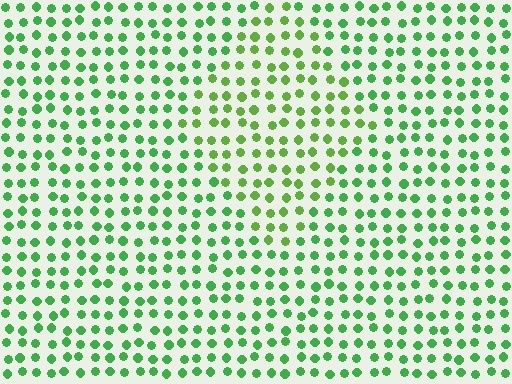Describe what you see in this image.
The image is filled with small green elements in a uniform arrangement. A diamond-shaped region is visible where the elements are tinted to a slightly different hue, forming a subtle color boundary.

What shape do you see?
I see a diamond.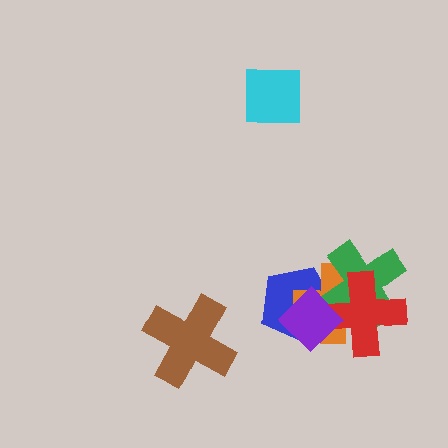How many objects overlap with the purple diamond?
4 objects overlap with the purple diamond.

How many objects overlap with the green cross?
4 objects overlap with the green cross.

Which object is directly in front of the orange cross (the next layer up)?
The green cross is directly in front of the orange cross.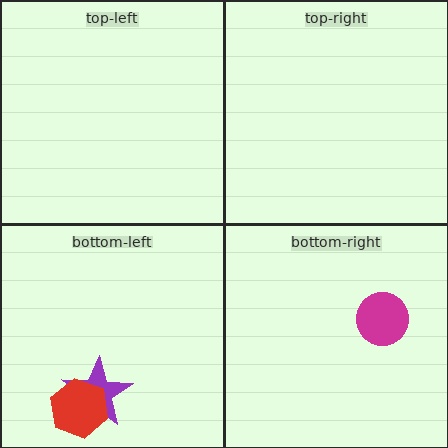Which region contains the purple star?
The bottom-left region.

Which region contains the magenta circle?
The bottom-right region.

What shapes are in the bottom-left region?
The purple star, the red hexagon.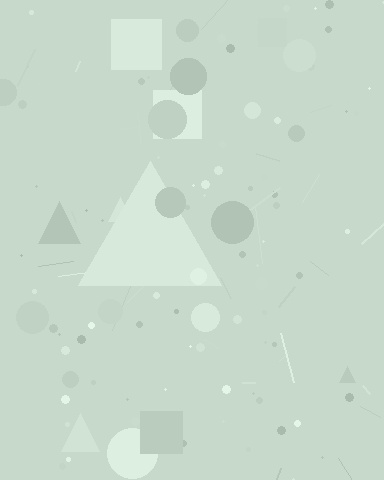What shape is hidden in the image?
A triangle is hidden in the image.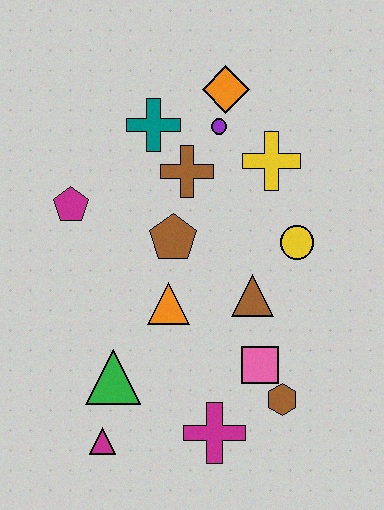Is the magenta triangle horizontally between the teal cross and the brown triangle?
No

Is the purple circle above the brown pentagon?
Yes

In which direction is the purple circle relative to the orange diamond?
The purple circle is below the orange diamond.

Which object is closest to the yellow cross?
The purple circle is closest to the yellow cross.